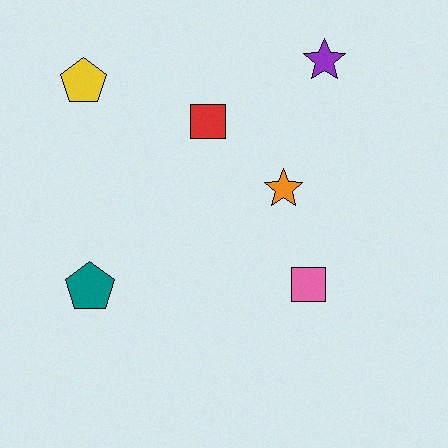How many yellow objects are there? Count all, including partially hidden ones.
There is 1 yellow object.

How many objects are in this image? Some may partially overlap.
There are 6 objects.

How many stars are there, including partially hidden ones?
There are 2 stars.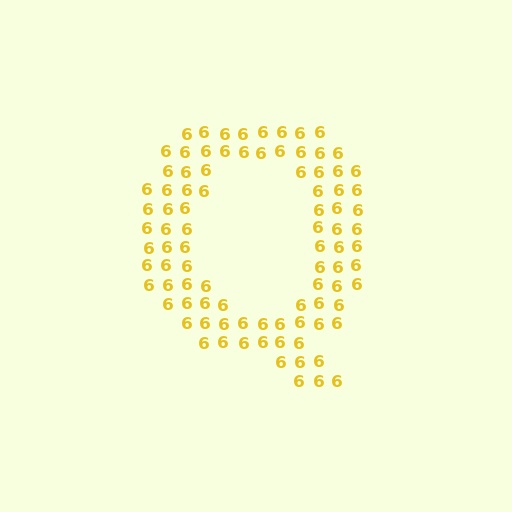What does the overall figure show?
The overall figure shows the letter Q.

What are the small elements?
The small elements are digit 6's.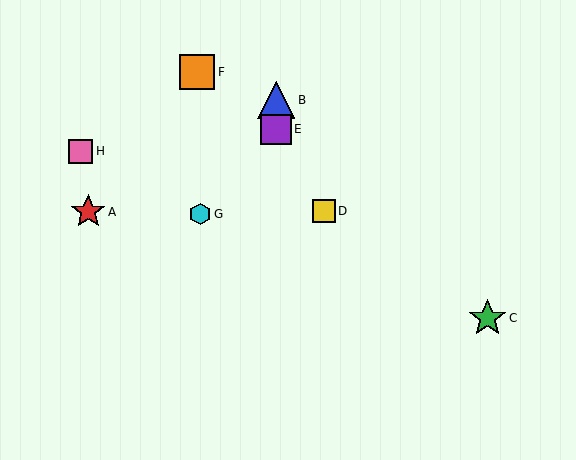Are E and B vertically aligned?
Yes, both are at x≈276.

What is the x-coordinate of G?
Object G is at x≈200.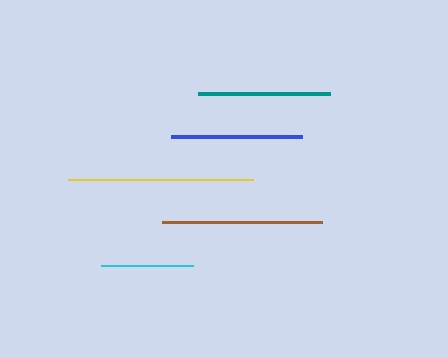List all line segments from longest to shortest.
From longest to shortest: yellow, brown, teal, blue, cyan.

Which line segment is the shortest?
The cyan line is the shortest at approximately 93 pixels.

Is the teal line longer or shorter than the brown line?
The brown line is longer than the teal line.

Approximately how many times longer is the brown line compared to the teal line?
The brown line is approximately 1.2 times the length of the teal line.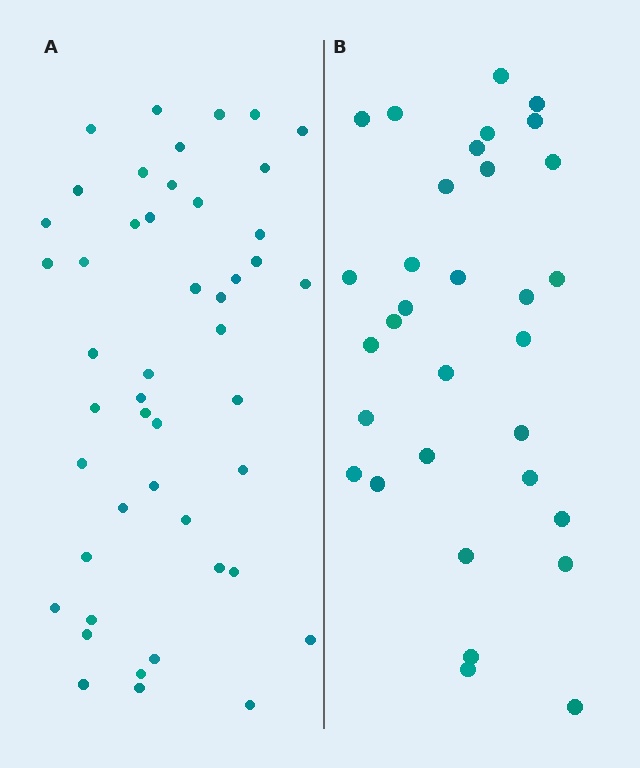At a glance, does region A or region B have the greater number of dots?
Region A (the left region) has more dots.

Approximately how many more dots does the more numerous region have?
Region A has approximately 15 more dots than region B.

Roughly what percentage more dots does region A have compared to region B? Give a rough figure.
About 45% more.